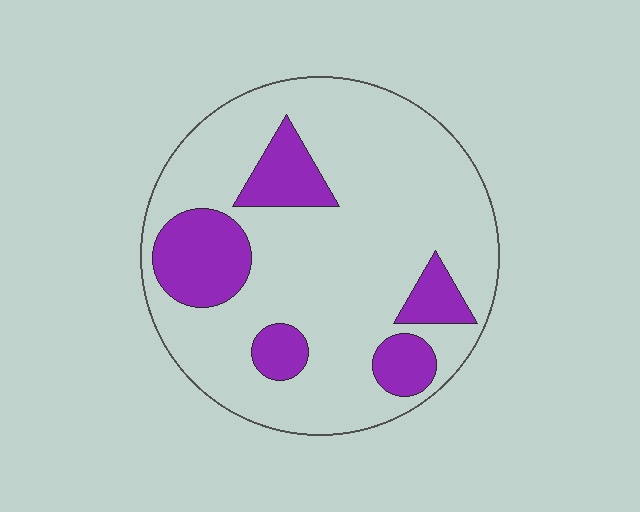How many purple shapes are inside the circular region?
5.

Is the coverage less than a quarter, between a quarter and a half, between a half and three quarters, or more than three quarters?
Less than a quarter.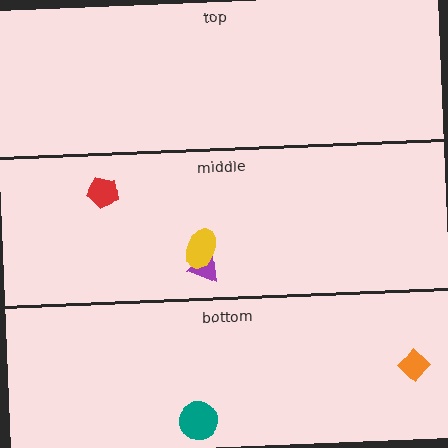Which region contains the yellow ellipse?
The middle region.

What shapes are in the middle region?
The red pentagon, the purple triangle, the yellow ellipse.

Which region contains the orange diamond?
The bottom region.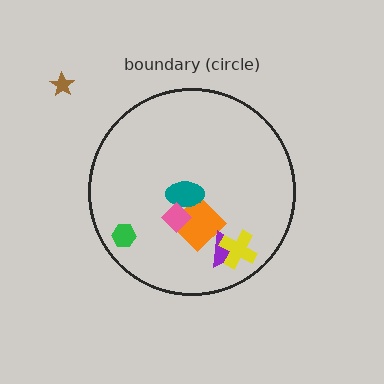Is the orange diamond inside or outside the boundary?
Inside.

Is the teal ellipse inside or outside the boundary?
Inside.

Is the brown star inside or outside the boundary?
Outside.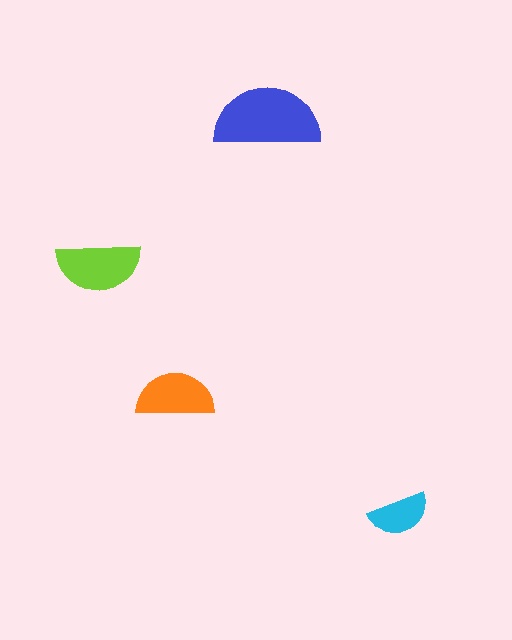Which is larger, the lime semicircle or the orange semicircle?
The lime one.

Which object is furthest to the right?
The cyan semicircle is rightmost.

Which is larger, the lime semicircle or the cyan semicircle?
The lime one.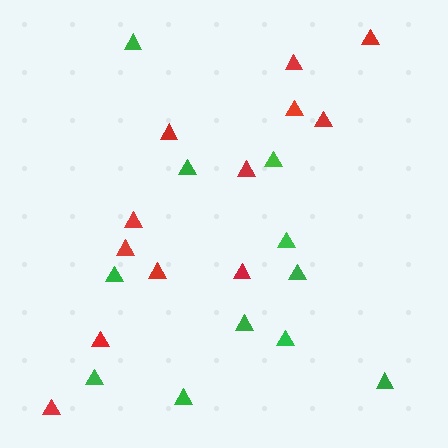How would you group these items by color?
There are 2 groups: one group of red triangles (12) and one group of green triangles (11).